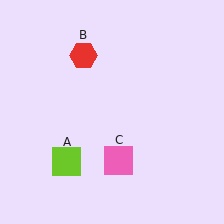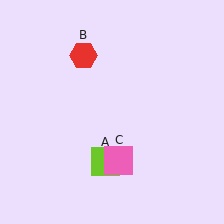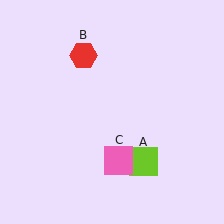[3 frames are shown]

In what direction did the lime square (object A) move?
The lime square (object A) moved right.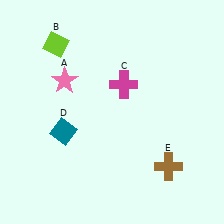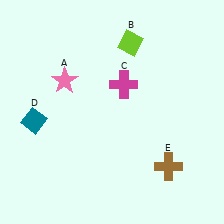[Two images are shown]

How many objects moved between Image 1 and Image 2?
2 objects moved between the two images.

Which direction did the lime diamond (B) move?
The lime diamond (B) moved right.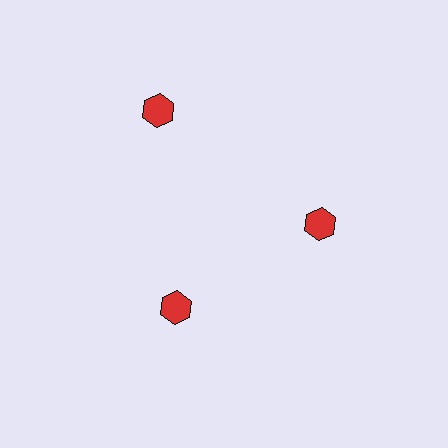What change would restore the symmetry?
The symmetry would be restored by moving it inward, back onto the ring so that all 3 hexagons sit at equal angles and equal distance from the center.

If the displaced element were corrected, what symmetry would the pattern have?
It would have 3-fold rotational symmetry — the pattern would map onto itself every 120 degrees.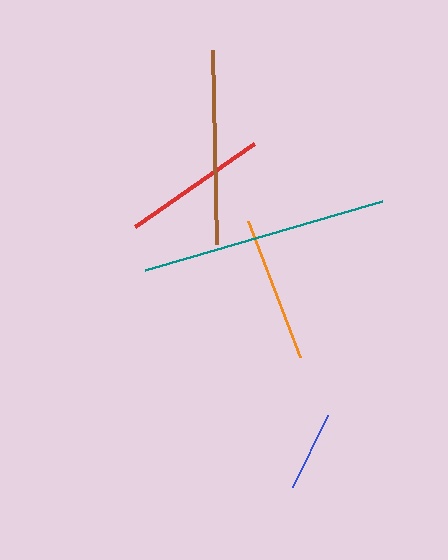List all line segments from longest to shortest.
From longest to shortest: teal, brown, orange, red, blue.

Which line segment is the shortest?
The blue line is the shortest at approximately 80 pixels.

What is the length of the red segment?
The red segment is approximately 145 pixels long.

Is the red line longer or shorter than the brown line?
The brown line is longer than the red line.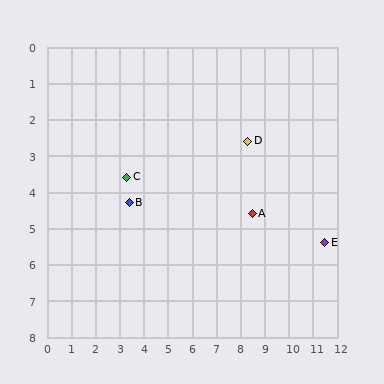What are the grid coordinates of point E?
Point E is at approximately (11.5, 5.4).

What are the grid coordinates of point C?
Point C is at approximately (3.3, 3.6).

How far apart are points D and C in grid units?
Points D and C are about 5.1 grid units apart.